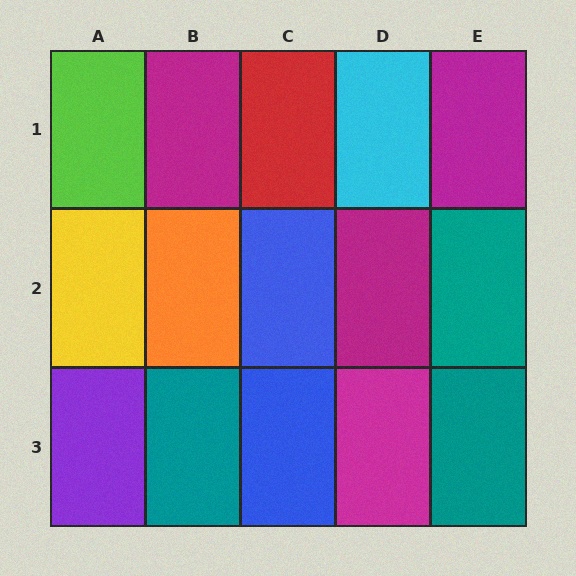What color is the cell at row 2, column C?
Blue.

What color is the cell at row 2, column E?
Teal.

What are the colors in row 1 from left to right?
Lime, magenta, red, cyan, magenta.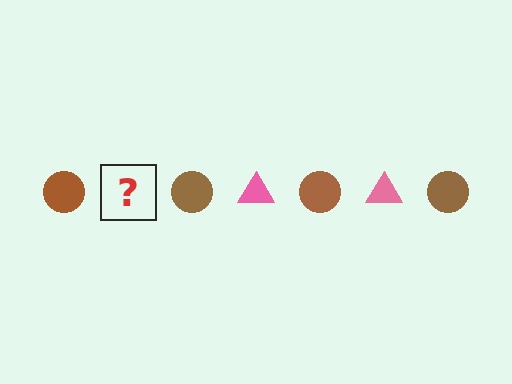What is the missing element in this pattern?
The missing element is a pink triangle.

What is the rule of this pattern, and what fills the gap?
The rule is that the pattern alternates between brown circle and pink triangle. The gap should be filled with a pink triangle.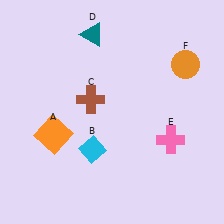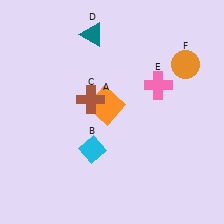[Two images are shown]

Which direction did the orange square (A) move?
The orange square (A) moved right.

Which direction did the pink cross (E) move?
The pink cross (E) moved up.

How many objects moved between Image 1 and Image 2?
2 objects moved between the two images.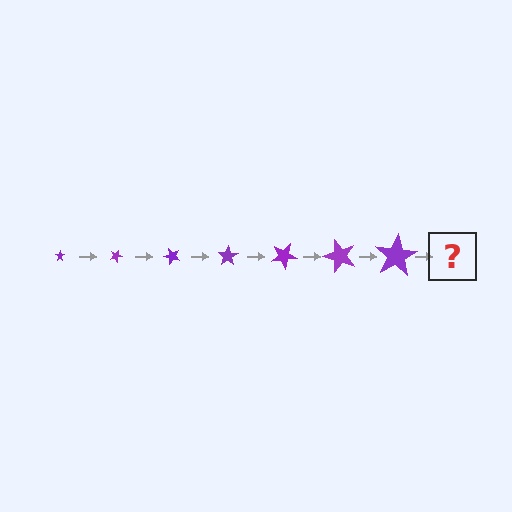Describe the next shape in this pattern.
It should be a star, larger than the previous one and rotated 175 degrees from the start.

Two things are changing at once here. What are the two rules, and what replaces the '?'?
The two rules are that the star grows larger each step and it rotates 25 degrees each step. The '?' should be a star, larger than the previous one and rotated 175 degrees from the start.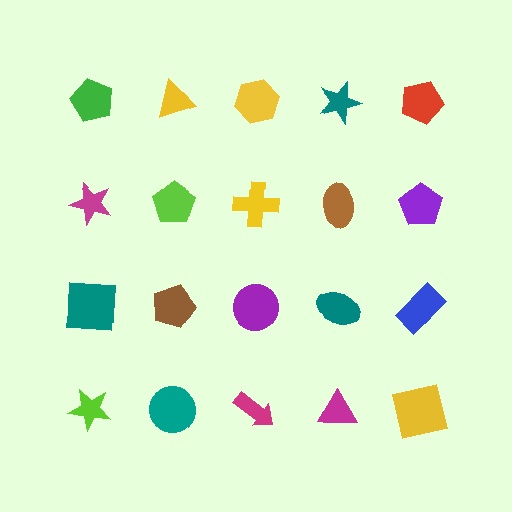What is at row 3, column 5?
A blue rectangle.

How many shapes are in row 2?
5 shapes.